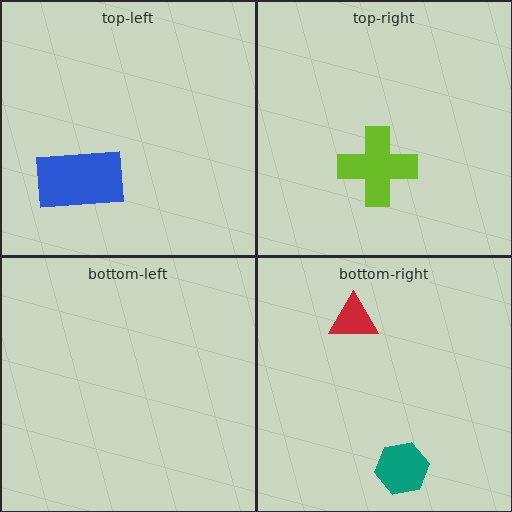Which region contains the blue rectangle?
The top-left region.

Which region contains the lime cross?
The top-right region.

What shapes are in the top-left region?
The blue rectangle.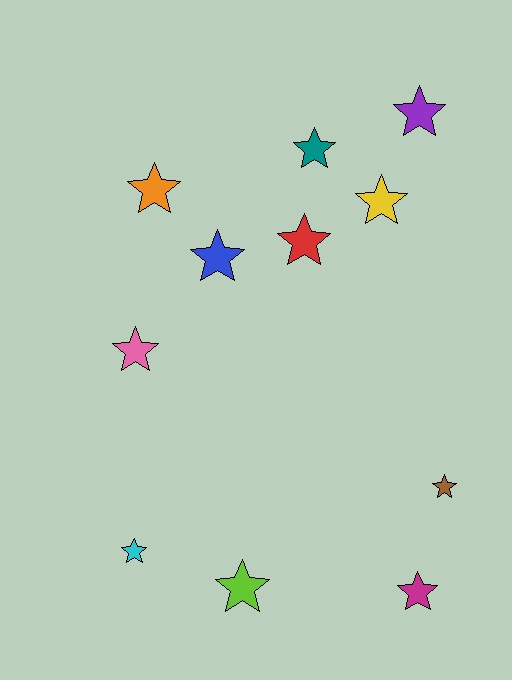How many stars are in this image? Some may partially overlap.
There are 11 stars.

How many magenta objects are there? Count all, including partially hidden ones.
There is 1 magenta object.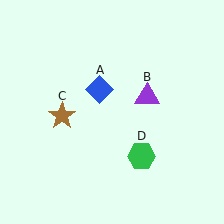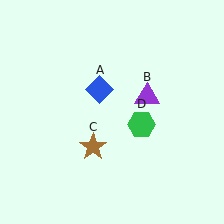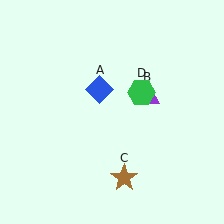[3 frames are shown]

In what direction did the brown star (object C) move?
The brown star (object C) moved down and to the right.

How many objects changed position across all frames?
2 objects changed position: brown star (object C), green hexagon (object D).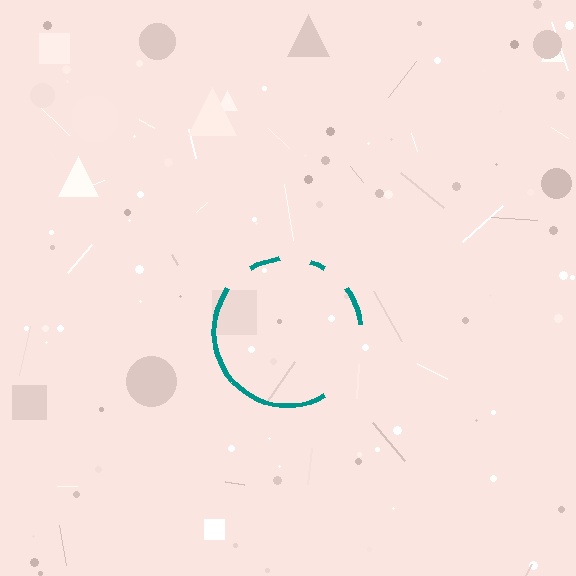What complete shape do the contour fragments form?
The contour fragments form a circle.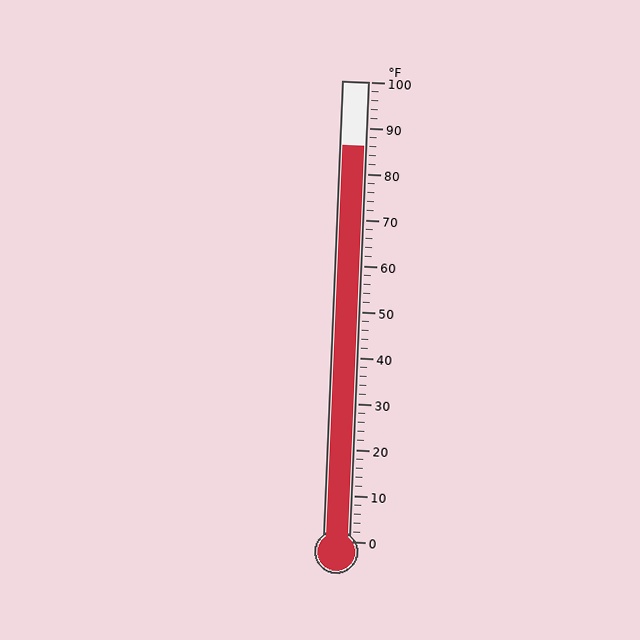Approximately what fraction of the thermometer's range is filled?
The thermometer is filled to approximately 85% of its range.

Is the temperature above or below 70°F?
The temperature is above 70°F.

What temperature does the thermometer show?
The thermometer shows approximately 86°F.